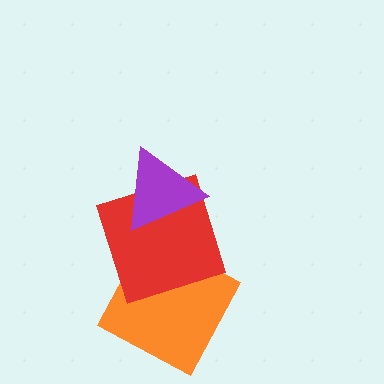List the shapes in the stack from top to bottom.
From top to bottom: the purple triangle, the red square, the orange square.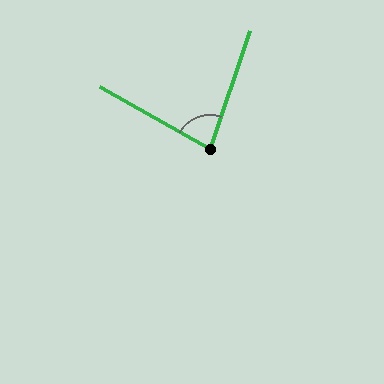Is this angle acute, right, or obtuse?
It is acute.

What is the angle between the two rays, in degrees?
Approximately 79 degrees.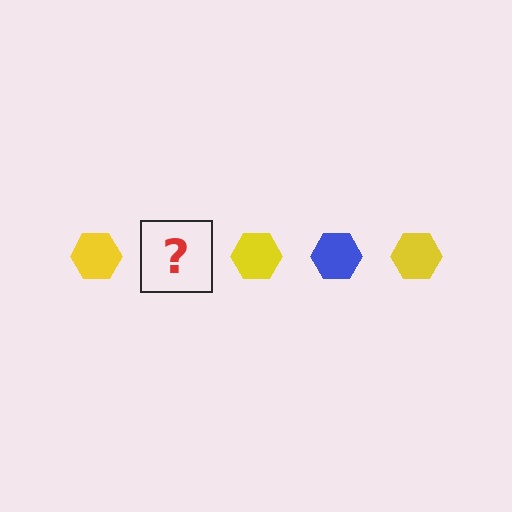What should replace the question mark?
The question mark should be replaced with a blue hexagon.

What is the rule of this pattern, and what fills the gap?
The rule is that the pattern cycles through yellow, blue hexagons. The gap should be filled with a blue hexagon.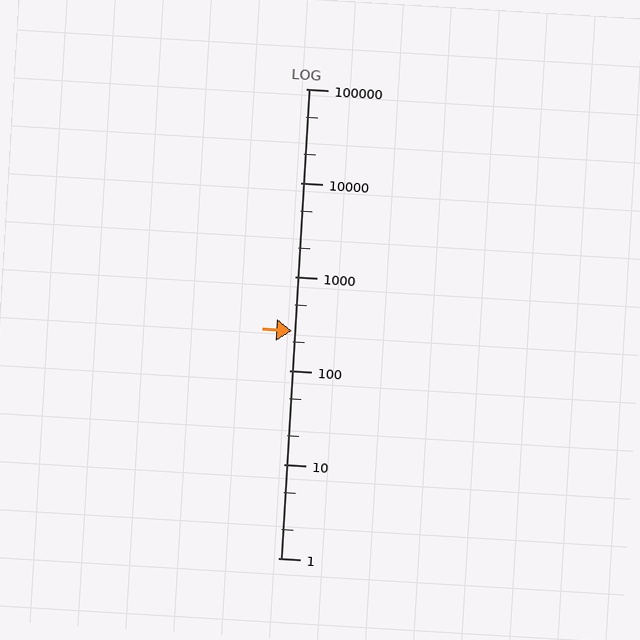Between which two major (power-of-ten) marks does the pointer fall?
The pointer is between 100 and 1000.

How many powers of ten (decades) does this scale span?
The scale spans 5 decades, from 1 to 100000.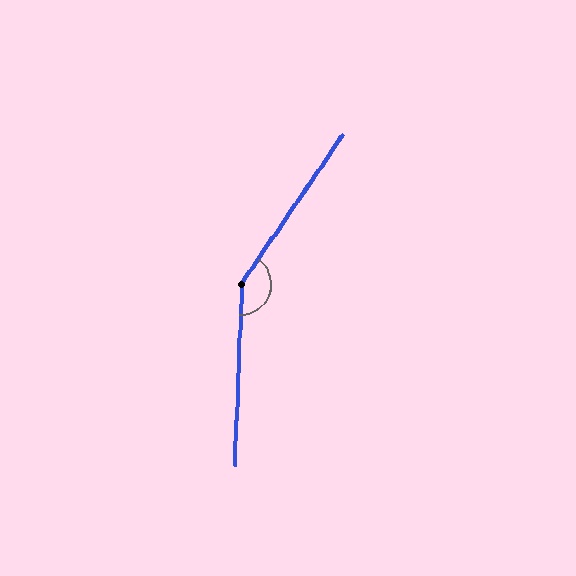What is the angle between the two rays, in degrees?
Approximately 148 degrees.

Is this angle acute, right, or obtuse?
It is obtuse.